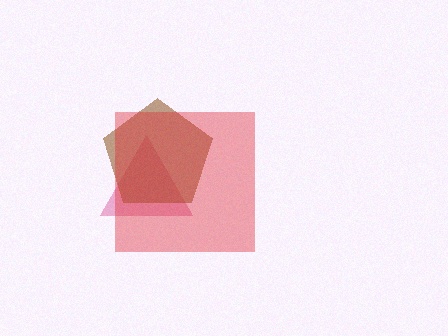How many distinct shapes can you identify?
There are 3 distinct shapes: a pink triangle, a brown pentagon, a red square.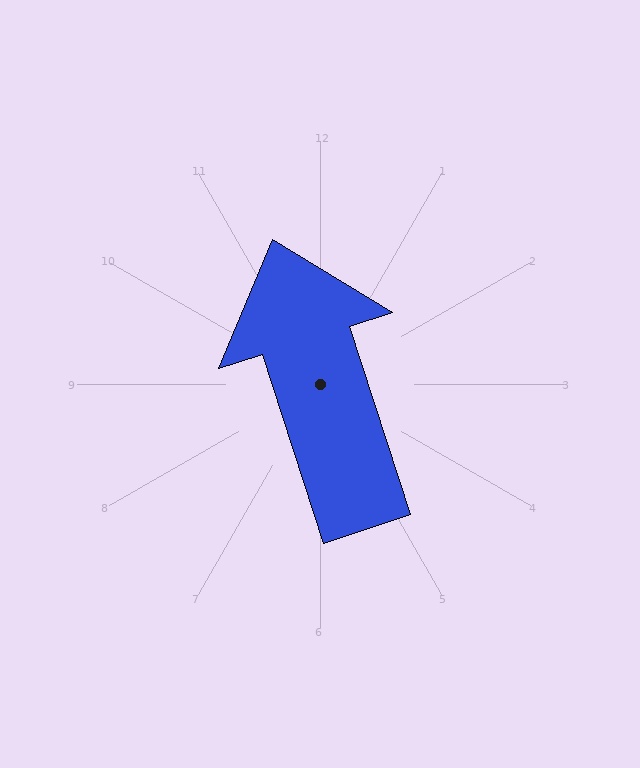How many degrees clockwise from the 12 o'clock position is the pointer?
Approximately 342 degrees.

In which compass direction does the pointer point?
North.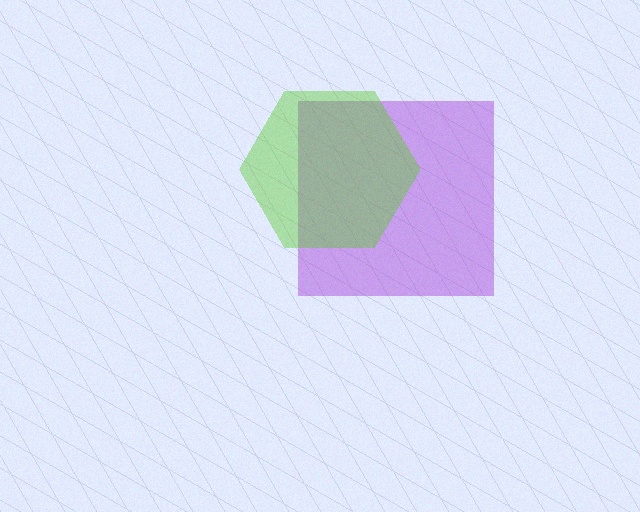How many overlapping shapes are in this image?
There are 2 overlapping shapes in the image.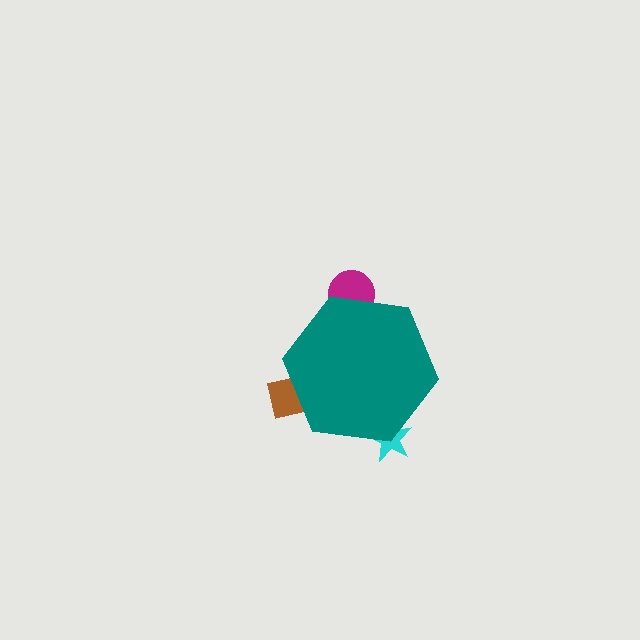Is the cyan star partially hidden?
Yes, the cyan star is partially hidden behind the teal hexagon.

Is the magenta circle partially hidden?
Yes, the magenta circle is partially hidden behind the teal hexagon.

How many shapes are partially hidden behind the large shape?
3 shapes are partially hidden.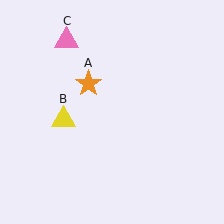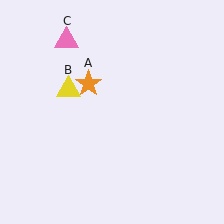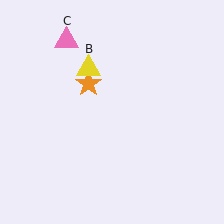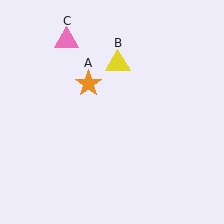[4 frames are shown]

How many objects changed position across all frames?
1 object changed position: yellow triangle (object B).